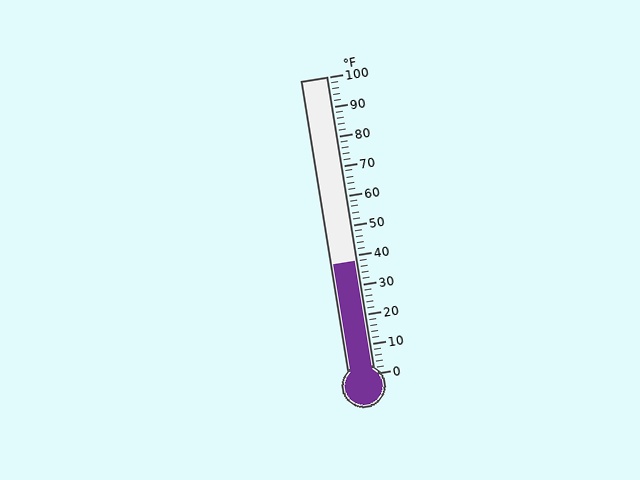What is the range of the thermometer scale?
The thermometer scale ranges from 0°F to 100°F.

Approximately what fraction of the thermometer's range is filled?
The thermometer is filled to approximately 40% of its range.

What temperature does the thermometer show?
The thermometer shows approximately 38°F.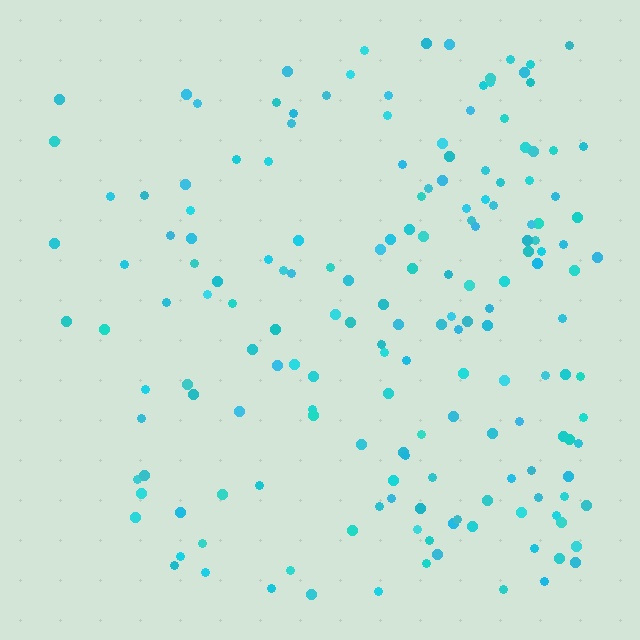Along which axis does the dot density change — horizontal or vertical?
Horizontal.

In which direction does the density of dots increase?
From left to right, with the right side densest.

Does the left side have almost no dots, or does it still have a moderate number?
Still a moderate number, just noticeably fewer than the right.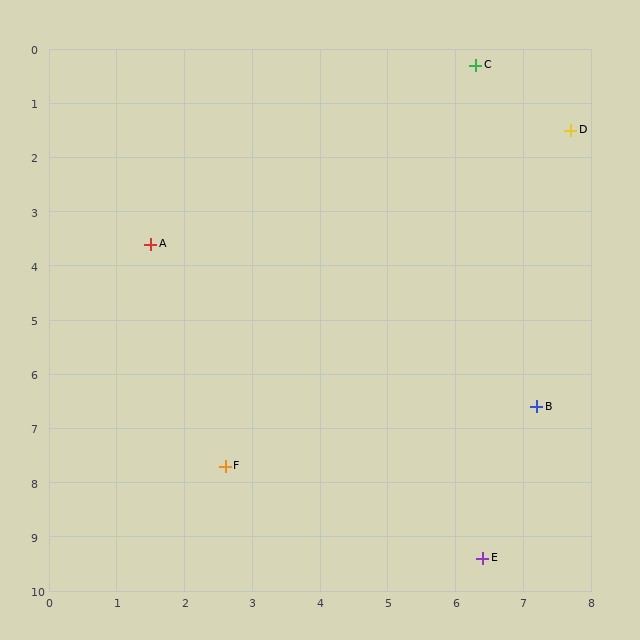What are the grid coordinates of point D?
Point D is at approximately (7.7, 1.5).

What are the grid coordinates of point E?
Point E is at approximately (6.4, 9.4).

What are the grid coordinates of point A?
Point A is at approximately (1.5, 3.6).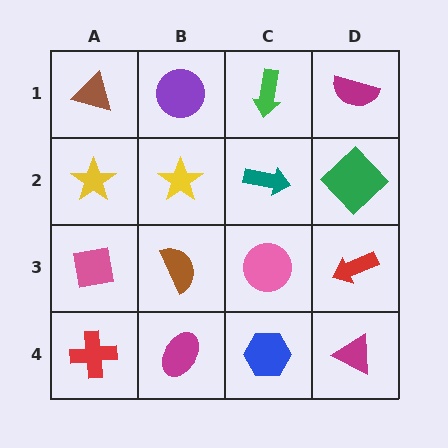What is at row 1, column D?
A magenta semicircle.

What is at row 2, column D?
A green diamond.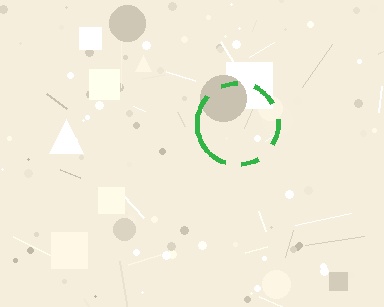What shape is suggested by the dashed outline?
The dashed outline suggests a circle.